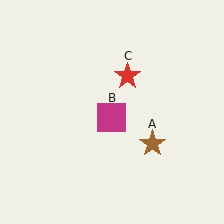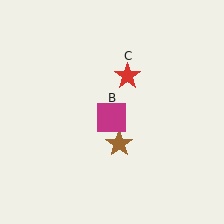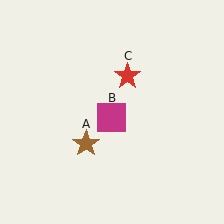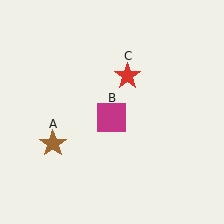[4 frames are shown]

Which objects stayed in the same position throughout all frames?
Magenta square (object B) and red star (object C) remained stationary.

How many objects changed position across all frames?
1 object changed position: brown star (object A).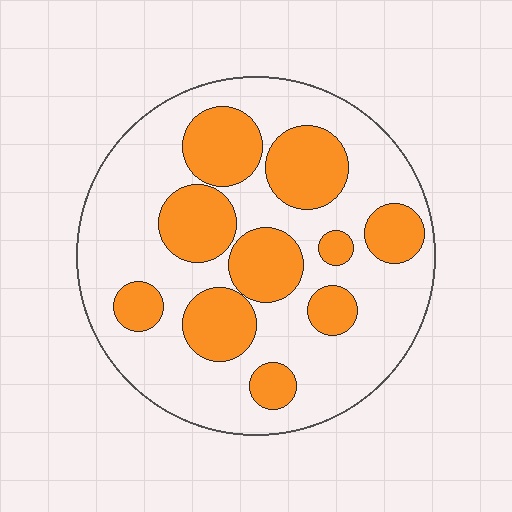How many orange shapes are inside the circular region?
10.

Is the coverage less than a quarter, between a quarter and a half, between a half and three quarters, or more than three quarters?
Between a quarter and a half.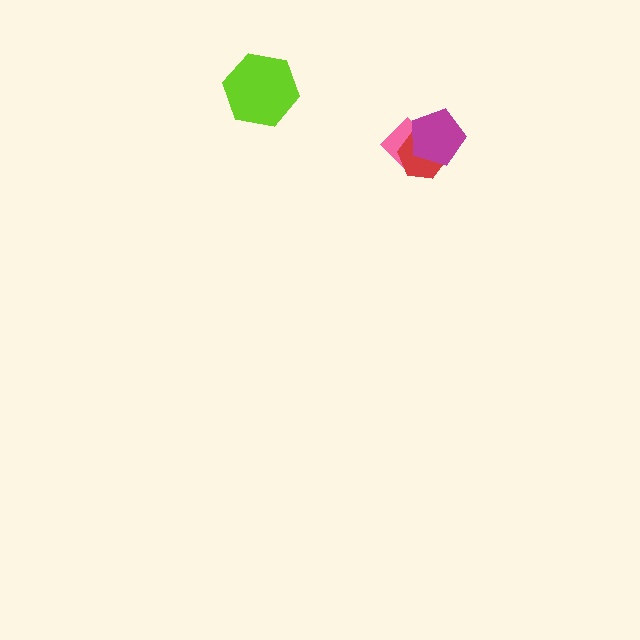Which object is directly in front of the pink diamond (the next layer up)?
The red hexagon is directly in front of the pink diamond.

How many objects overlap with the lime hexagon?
0 objects overlap with the lime hexagon.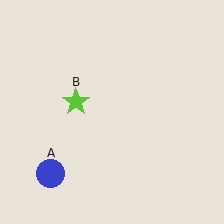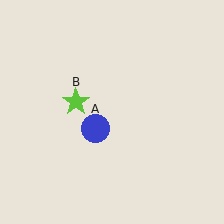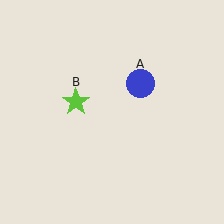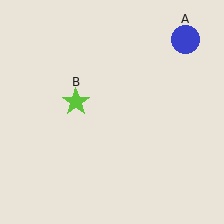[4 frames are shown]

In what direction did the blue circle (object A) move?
The blue circle (object A) moved up and to the right.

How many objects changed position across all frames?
1 object changed position: blue circle (object A).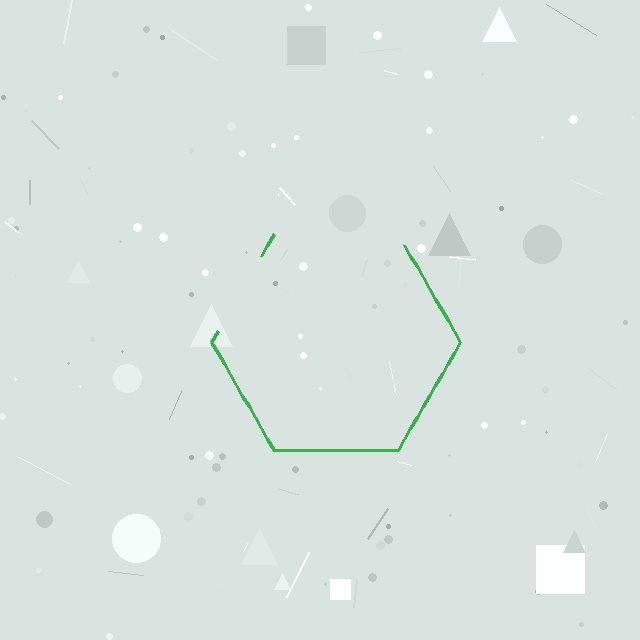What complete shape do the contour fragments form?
The contour fragments form a hexagon.